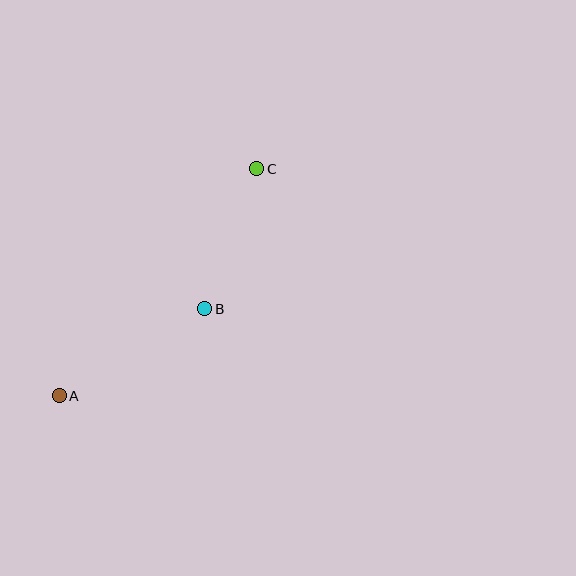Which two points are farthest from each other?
Points A and C are farthest from each other.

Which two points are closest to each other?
Points B and C are closest to each other.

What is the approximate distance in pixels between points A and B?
The distance between A and B is approximately 169 pixels.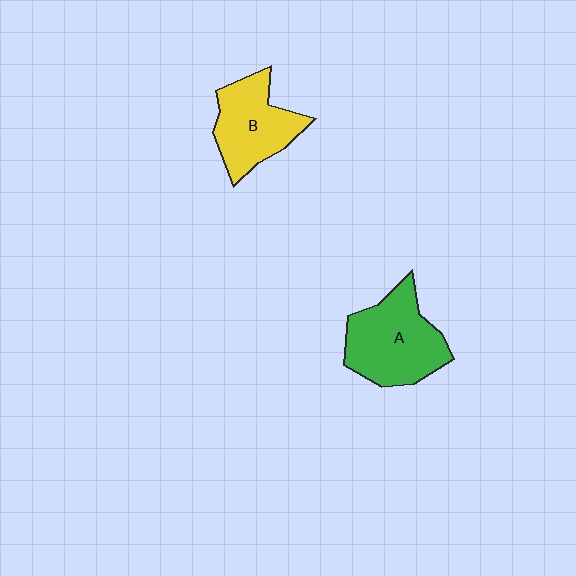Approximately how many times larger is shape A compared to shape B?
Approximately 1.2 times.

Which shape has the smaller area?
Shape B (yellow).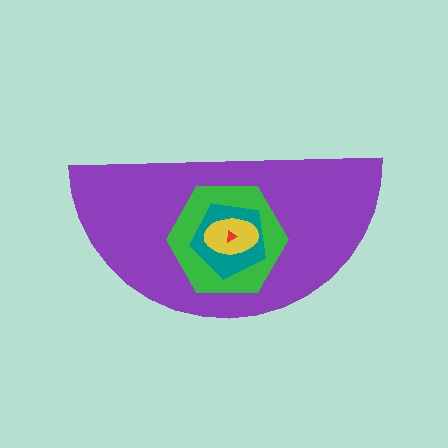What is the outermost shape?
The purple semicircle.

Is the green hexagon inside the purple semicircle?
Yes.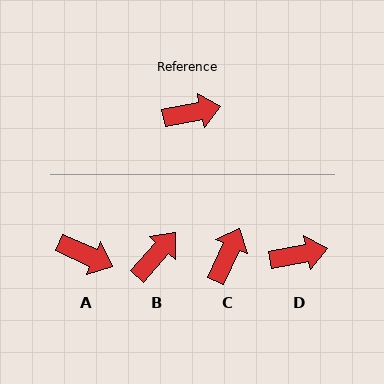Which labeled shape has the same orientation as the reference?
D.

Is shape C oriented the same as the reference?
No, it is off by about 54 degrees.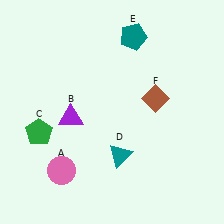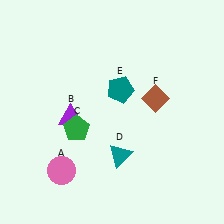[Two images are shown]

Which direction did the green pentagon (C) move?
The green pentagon (C) moved right.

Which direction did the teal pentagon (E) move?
The teal pentagon (E) moved down.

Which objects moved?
The objects that moved are: the green pentagon (C), the teal pentagon (E).